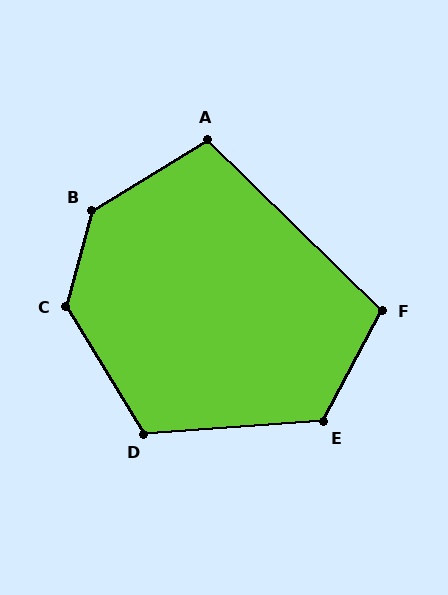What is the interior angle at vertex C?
Approximately 134 degrees (obtuse).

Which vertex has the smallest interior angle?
A, at approximately 104 degrees.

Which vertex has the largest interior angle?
B, at approximately 136 degrees.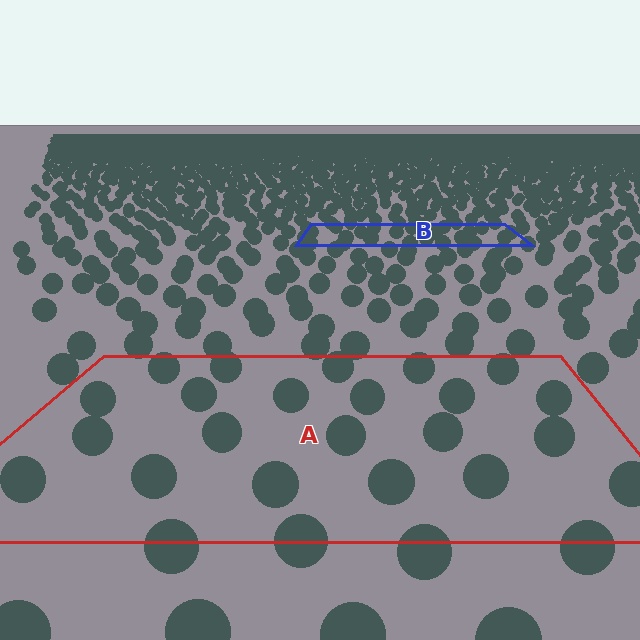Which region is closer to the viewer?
Region A is closer. The texture elements there are larger and more spread out.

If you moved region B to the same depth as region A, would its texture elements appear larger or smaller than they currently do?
They would appear larger. At a closer depth, the same texture elements are projected at a bigger on-screen size.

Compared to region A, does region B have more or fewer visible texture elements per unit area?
Region B has more texture elements per unit area — they are packed more densely because it is farther away.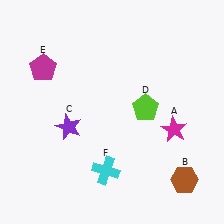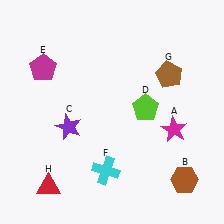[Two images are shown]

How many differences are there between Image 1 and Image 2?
There are 2 differences between the two images.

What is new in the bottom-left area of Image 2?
A red triangle (H) was added in the bottom-left area of Image 2.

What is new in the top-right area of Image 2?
A brown pentagon (G) was added in the top-right area of Image 2.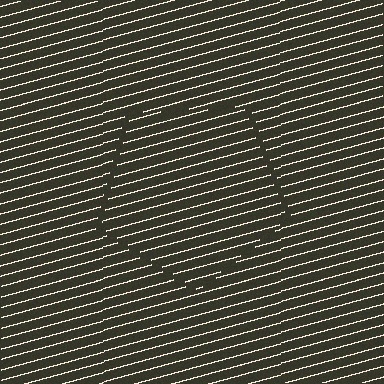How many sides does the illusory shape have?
5 sides — the line-ends trace a pentagon.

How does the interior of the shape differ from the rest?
The interior of the shape contains the same grating, shifted by half a period — the contour is defined by the phase discontinuity where line-ends from the inner and outer gratings abut.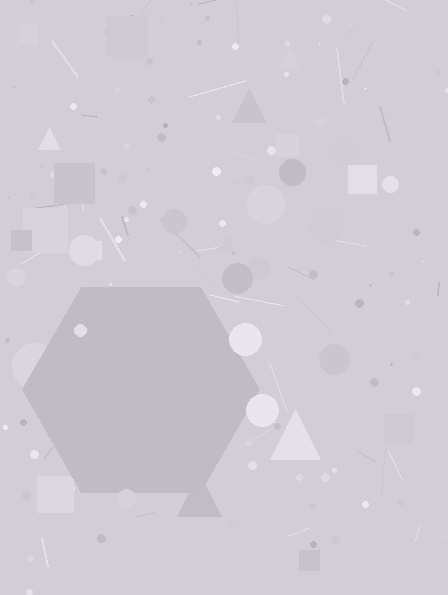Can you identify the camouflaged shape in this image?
The camouflaged shape is a hexagon.